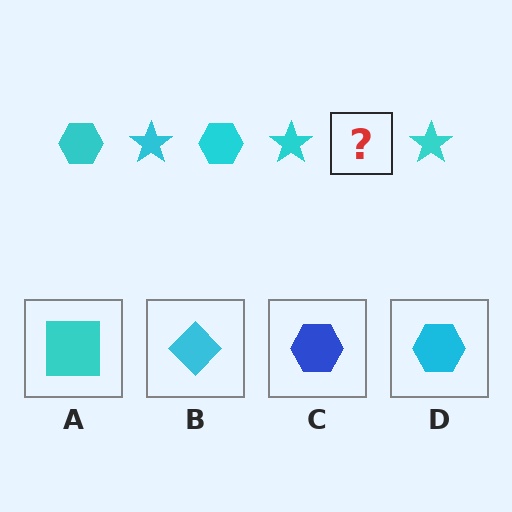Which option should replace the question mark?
Option D.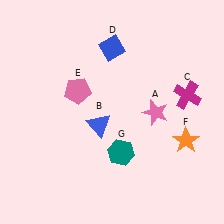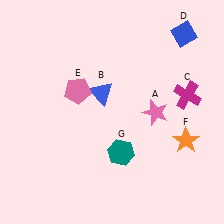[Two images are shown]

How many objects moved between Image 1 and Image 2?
2 objects moved between the two images.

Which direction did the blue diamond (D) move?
The blue diamond (D) moved right.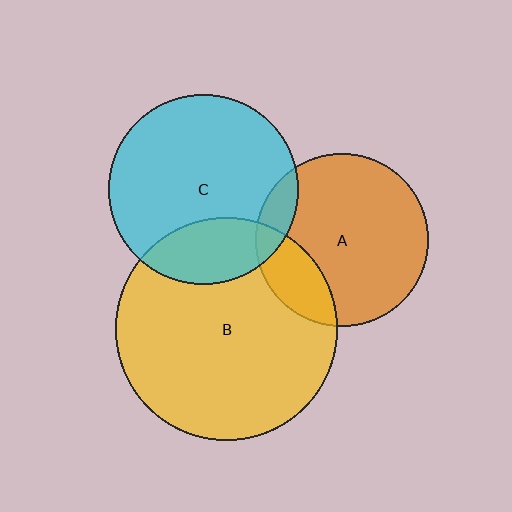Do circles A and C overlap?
Yes.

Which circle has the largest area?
Circle B (yellow).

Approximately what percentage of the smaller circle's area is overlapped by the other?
Approximately 10%.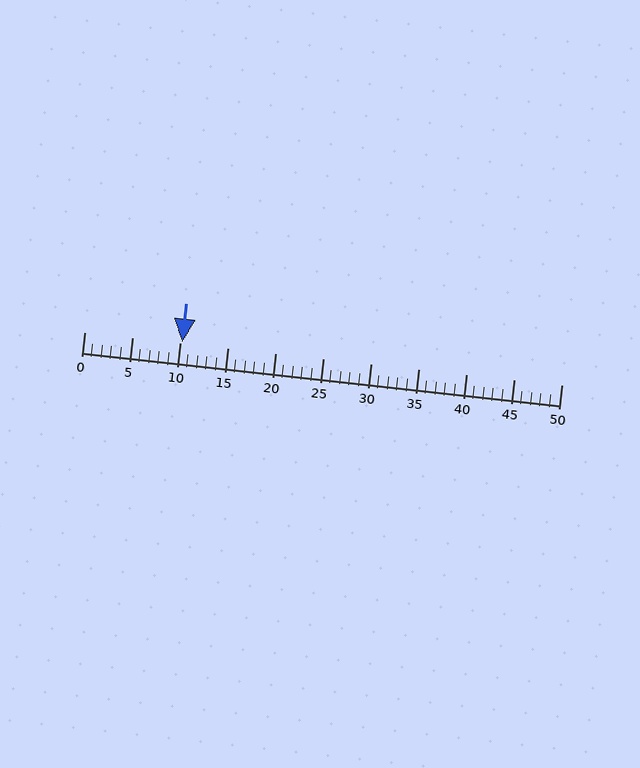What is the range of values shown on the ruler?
The ruler shows values from 0 to 50.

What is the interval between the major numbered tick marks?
The major tick marks are spaced 5 units apart.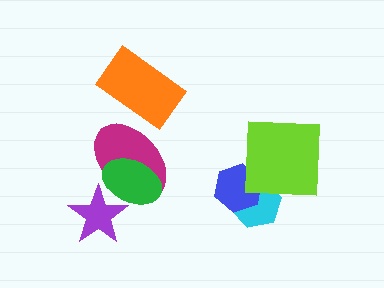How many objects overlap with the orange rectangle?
1 object overlaps with the orange rectangle.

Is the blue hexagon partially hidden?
Yes, it is partially covered by another shape.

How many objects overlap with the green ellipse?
2 objects overlap with the green ellipse.